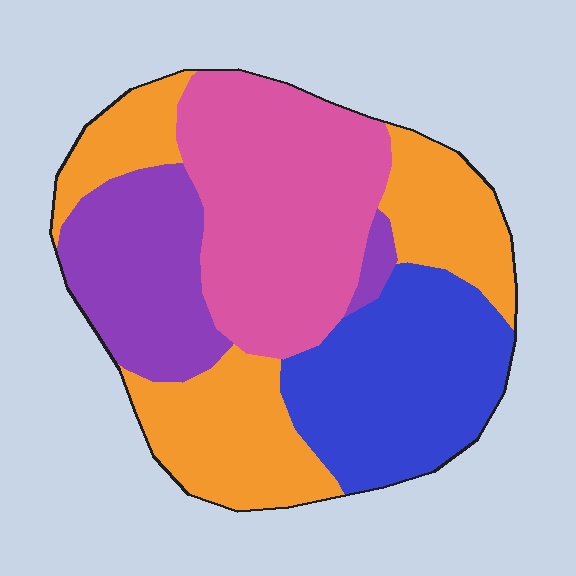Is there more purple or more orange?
Orange.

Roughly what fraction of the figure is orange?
Orange covers about 30% of the figure.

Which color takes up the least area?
Purple, at roughly 20%.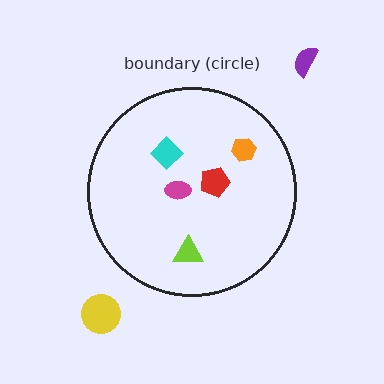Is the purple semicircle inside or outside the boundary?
Outside.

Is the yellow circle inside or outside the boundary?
Outside.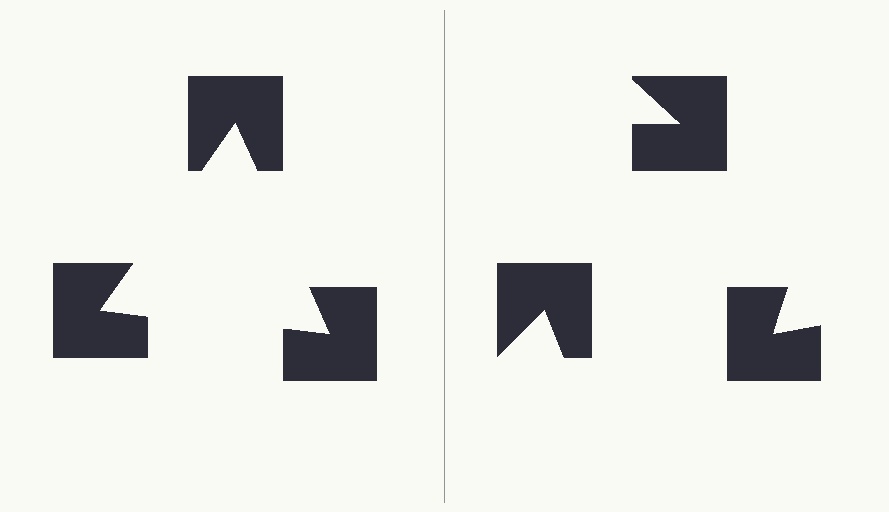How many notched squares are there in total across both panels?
6 — 3 on each side.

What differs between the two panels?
The notched squares are positioned identically on both sides; only the wedge orientations differ. On the left they align to a triangle; on the right they are misaligned.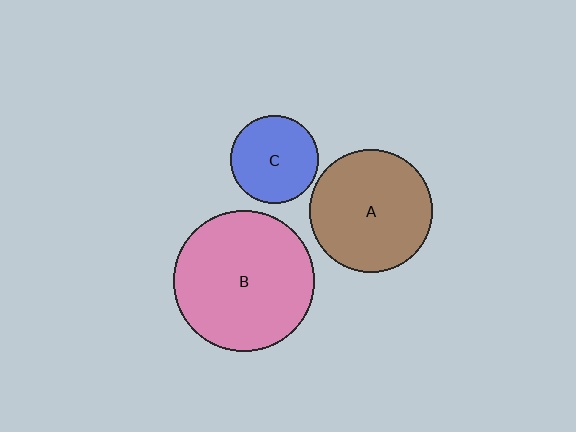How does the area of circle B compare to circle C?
Approximately 2.5 times.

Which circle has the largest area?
Circle B (pink).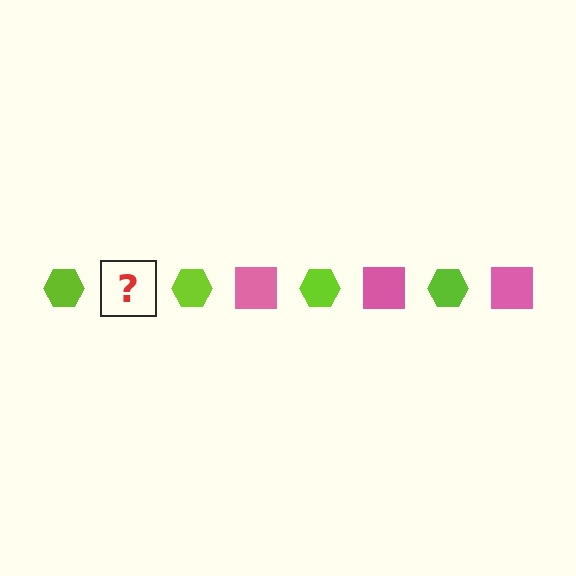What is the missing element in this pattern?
The missing element is a pink square.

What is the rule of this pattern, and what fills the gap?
The rule is that the pattern alternates between lime hexagon and pink square. The gap should be filled with a pink square.